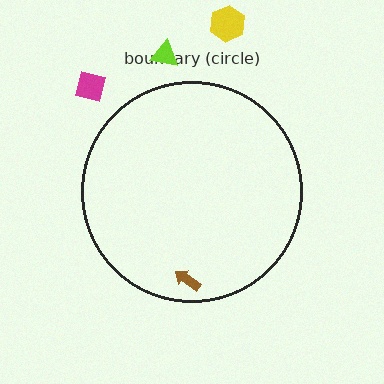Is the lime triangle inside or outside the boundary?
Outside.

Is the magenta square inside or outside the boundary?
Outside.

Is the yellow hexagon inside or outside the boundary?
Outside.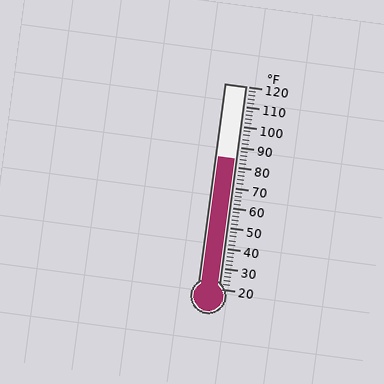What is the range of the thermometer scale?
The thermometer scale ranges from 20°F to 120°F.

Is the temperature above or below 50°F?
The temperature is above 50°F.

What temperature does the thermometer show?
The thermometer shows approximately 84°F.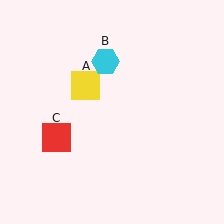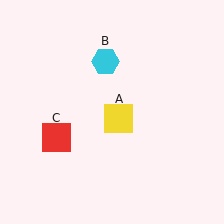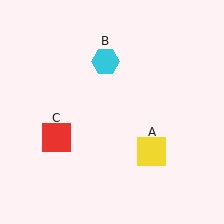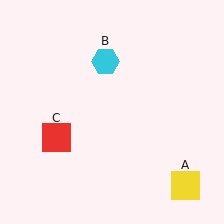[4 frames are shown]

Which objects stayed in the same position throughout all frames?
Cyan hexagon (object B) and red square (object C) remained stationary.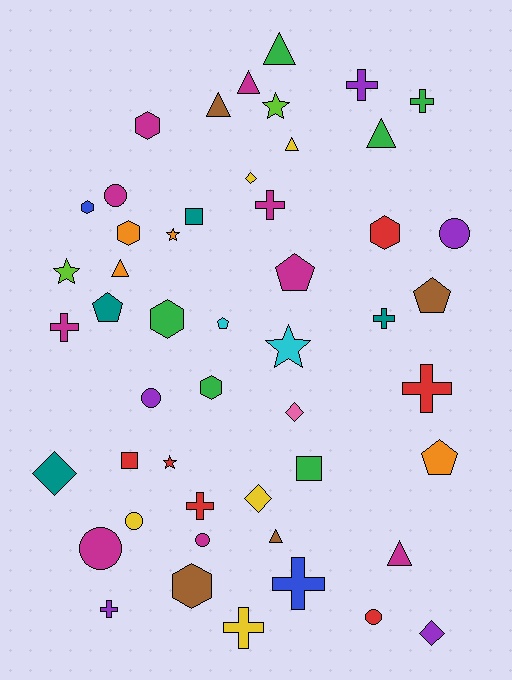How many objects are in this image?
There are 50 objects.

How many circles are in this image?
There are 7 circles.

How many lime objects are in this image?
There are 2 lime objects.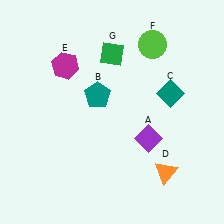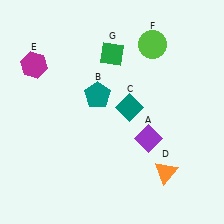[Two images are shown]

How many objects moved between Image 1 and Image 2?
2 objects moved between the two images.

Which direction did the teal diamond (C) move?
The teal diamond (C) moved left.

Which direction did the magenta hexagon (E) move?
The magenta hexagon (E) moved left.